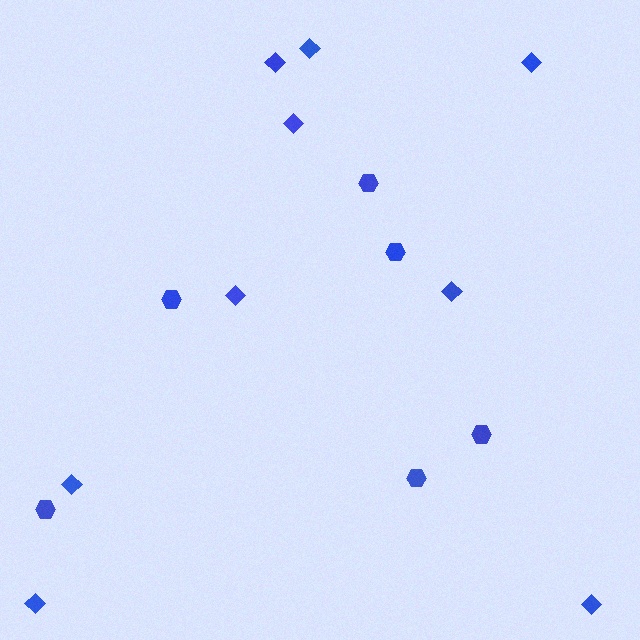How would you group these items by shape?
There are 2 groups: one group of diamonds (9) and one group of hexagons (6).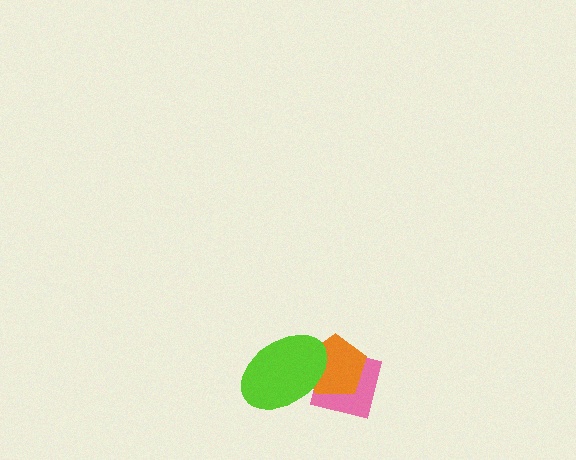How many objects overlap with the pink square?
2 objects overlap with the pink square.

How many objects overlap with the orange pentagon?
2 objects overlap with the orange pentagon.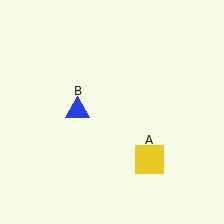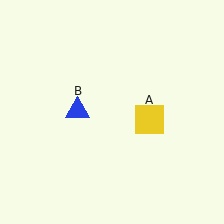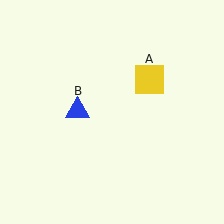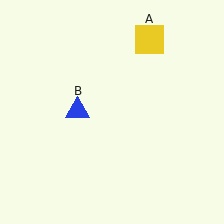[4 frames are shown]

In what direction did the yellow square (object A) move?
The yellow square (object A) moved up.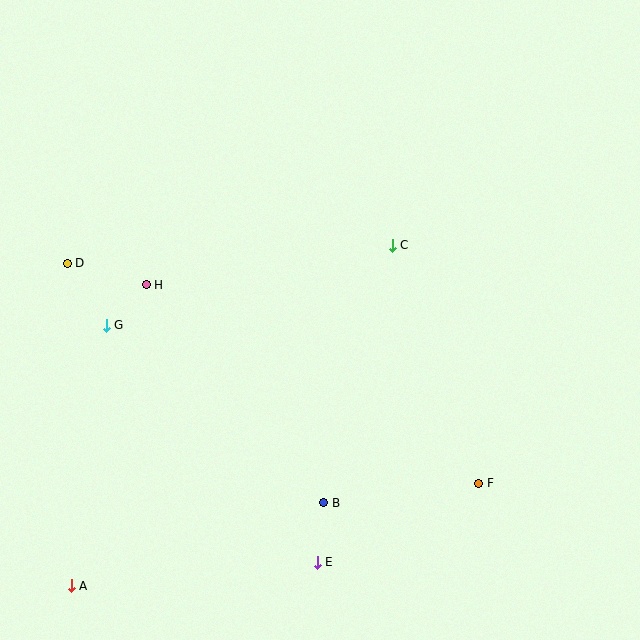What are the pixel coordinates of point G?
Point G is at (106, 325).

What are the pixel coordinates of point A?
Point A is at (71, 586).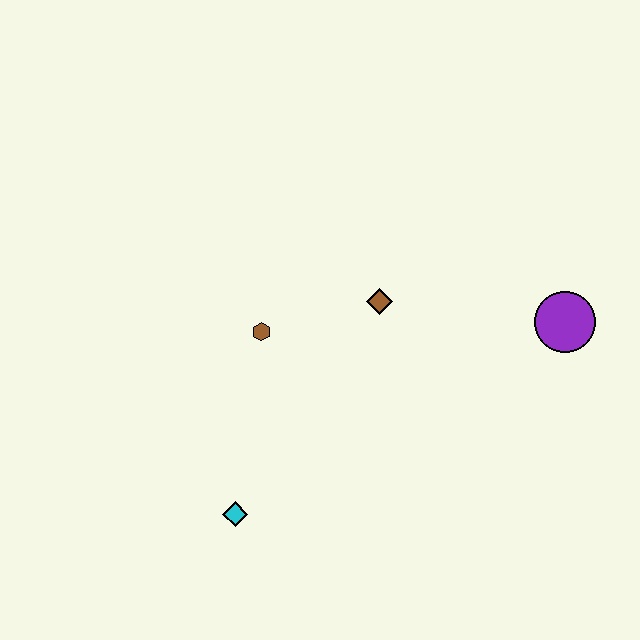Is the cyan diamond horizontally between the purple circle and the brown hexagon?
No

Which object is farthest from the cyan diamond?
The purple circle is farthest from the cyan diamond.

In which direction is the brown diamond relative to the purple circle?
The brown diamond is to the left of the purple circle.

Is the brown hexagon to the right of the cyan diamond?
Yes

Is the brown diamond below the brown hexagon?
No